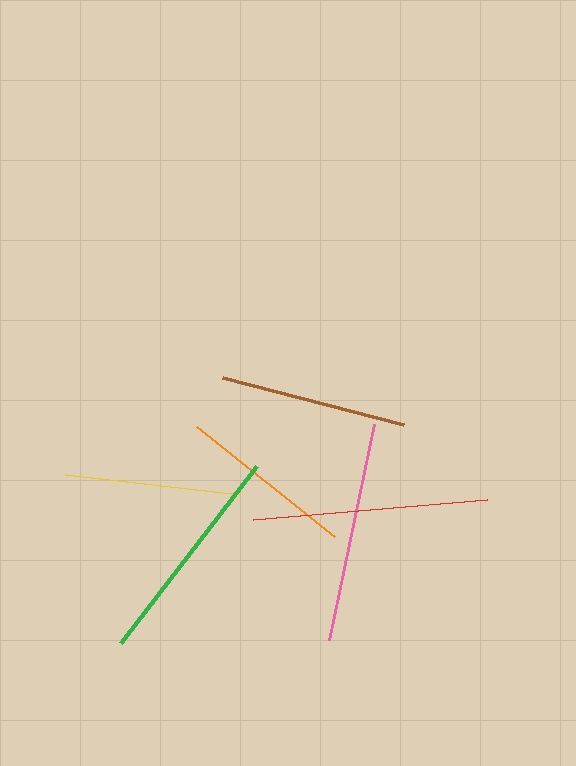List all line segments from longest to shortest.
From longest to shortest: red, green, pink, brown, orange, yellow.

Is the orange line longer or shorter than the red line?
The red line is longer than the orange line.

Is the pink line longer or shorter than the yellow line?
The pink line is longer than the yellow line.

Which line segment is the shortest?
The yellow line is the shortest at approximately 176 pixels.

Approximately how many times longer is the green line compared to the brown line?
The green line is approximately 1.2 times the length of the brown line.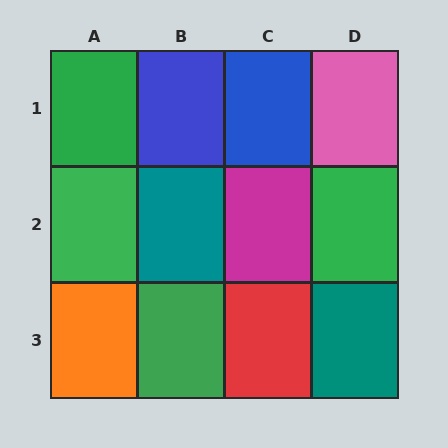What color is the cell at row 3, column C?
Red.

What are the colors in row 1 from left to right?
Green, blue, blue, pink.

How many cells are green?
4 cells are green.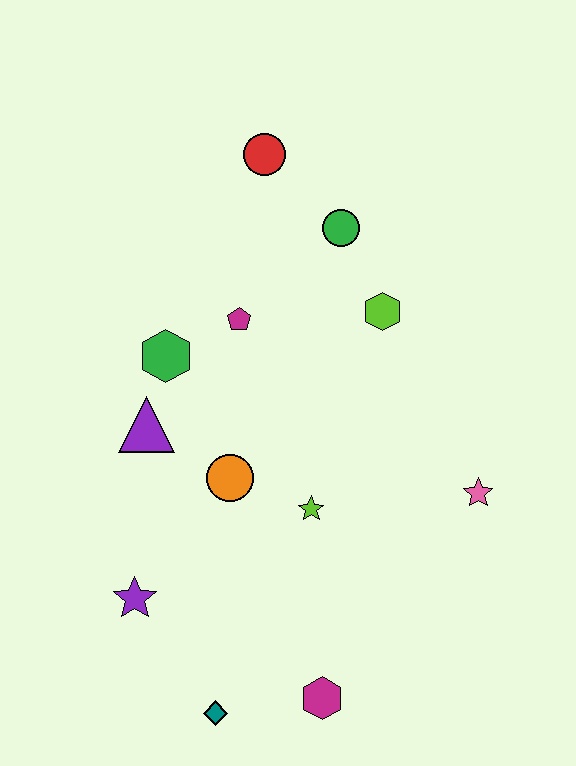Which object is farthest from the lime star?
The red circle is farthest from the lime star.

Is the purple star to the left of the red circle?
Yes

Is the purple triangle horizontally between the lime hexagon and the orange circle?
No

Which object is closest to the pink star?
The lime star is closest to the pink star.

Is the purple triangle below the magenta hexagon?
No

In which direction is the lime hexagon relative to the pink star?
The lime hexagon is above the pink star.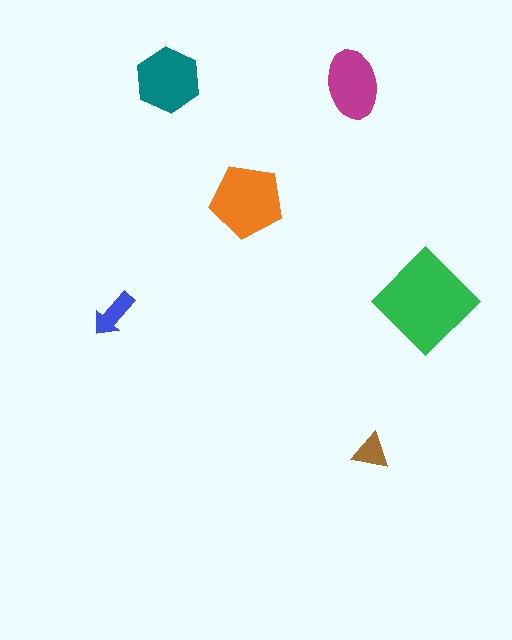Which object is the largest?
The green diamond.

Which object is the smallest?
The brown triangle.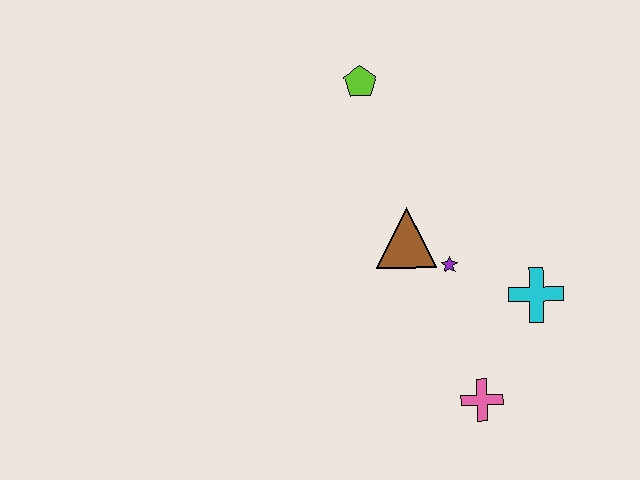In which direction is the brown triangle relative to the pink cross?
The brown triangle is above the pink cross.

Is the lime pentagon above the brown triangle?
Yes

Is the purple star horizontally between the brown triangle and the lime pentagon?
No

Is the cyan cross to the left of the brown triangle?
No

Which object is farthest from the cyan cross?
The lime pentagon is farthest from the cyan cross.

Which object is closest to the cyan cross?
The purple star is closest to the cyan cross.